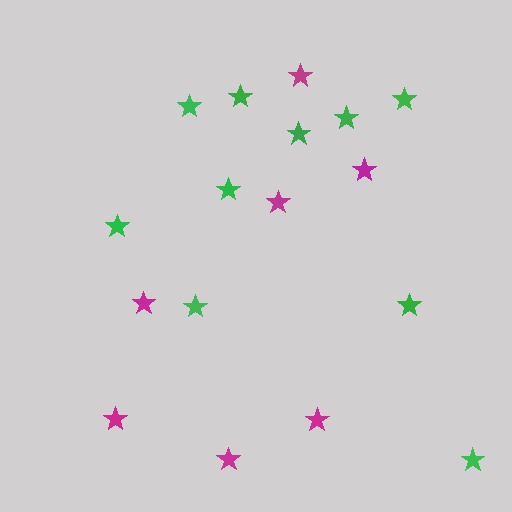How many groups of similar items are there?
There are 2 groups: one group of green stars (10) and one group of magenta stars (7).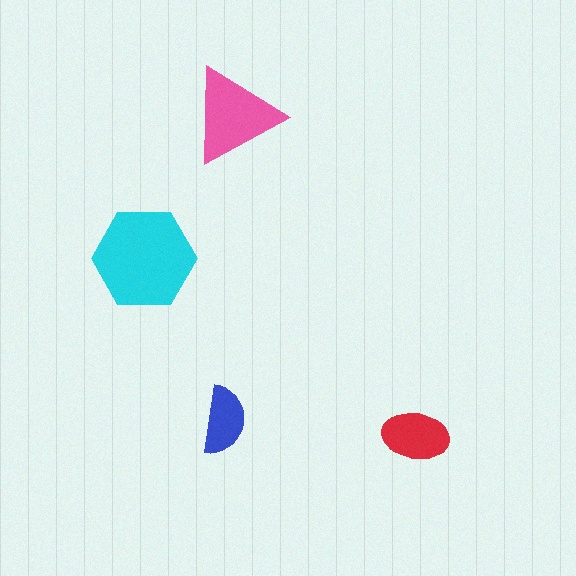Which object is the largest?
The cyan hexagon.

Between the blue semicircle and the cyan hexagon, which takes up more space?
The cyan hexagon.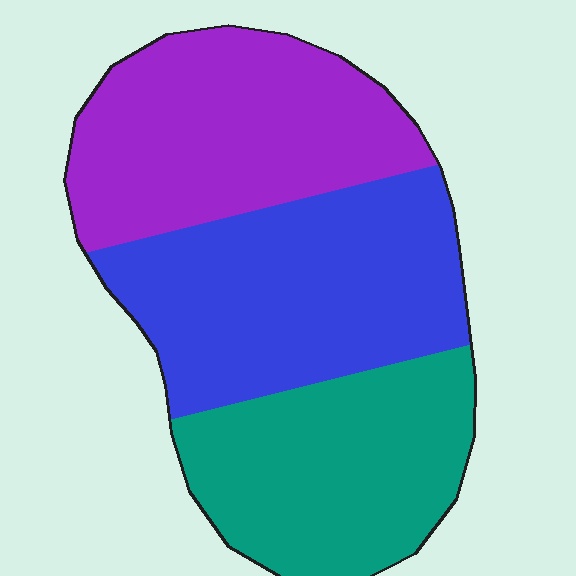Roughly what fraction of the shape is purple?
Purple takes up between a quarter and a half of the shape.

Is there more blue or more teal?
Blue.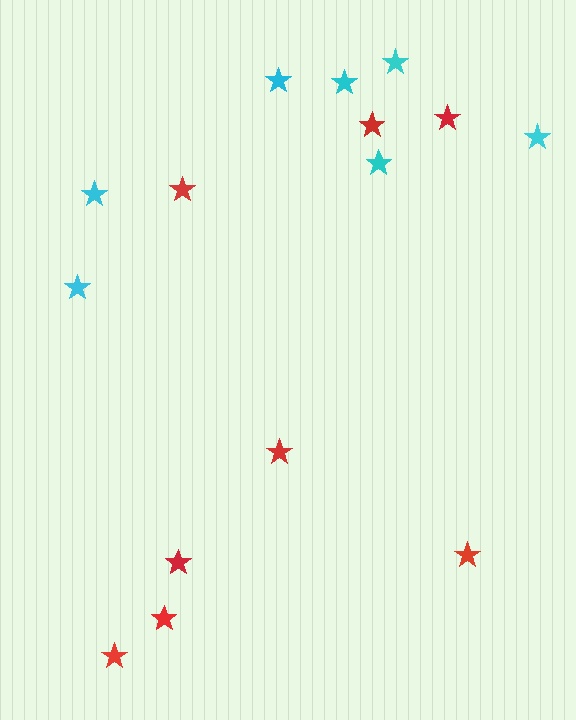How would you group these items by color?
There are 2 groups: one group of cyan stars (7) and one group of red stars (8).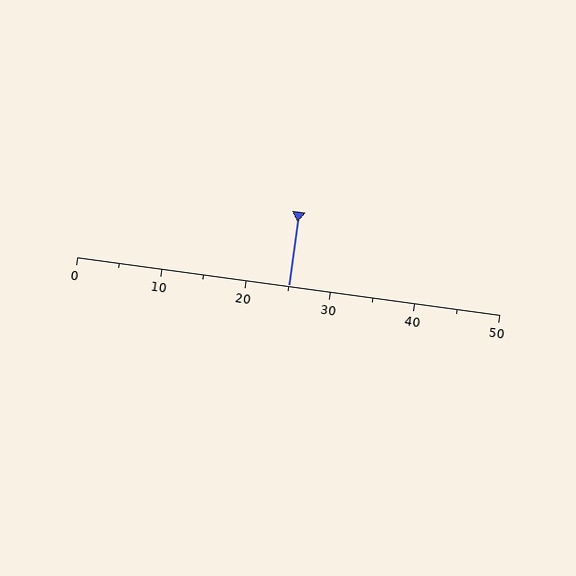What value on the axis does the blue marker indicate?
The marker indicates approximately 25.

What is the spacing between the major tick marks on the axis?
The major ticks are spaced 10 apart.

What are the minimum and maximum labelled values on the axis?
The axis runs from 0 to 50.